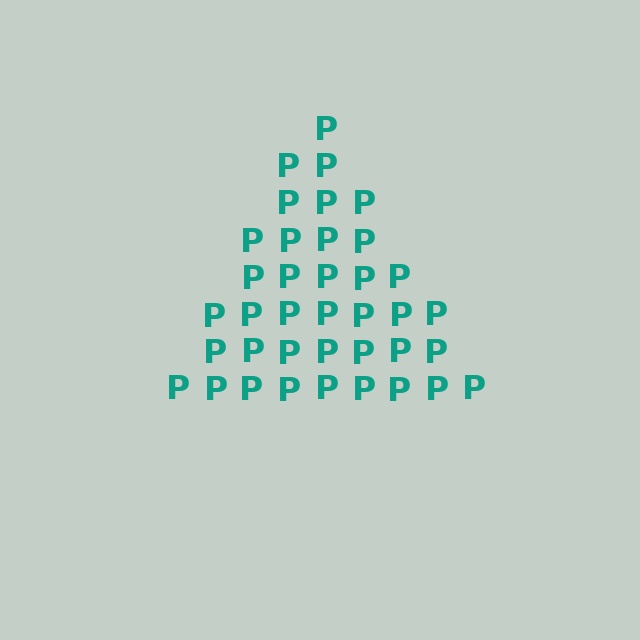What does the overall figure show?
The overall figure shows a triangle.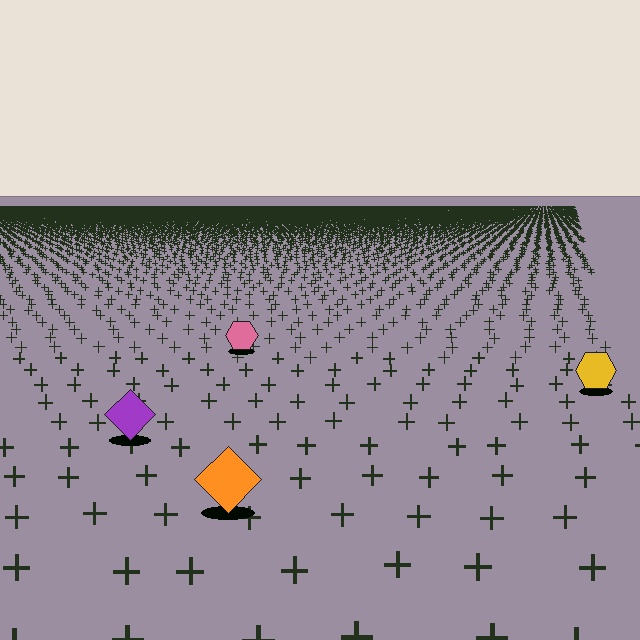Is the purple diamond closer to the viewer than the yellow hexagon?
Yes. The purple diamond is closer — you can tell from the texture gradient: the ground texture is coarser near it.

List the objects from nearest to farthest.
From nearest to farthest: the orange diamond, the purple diamond, the yellow hexagon, the pink hexagon.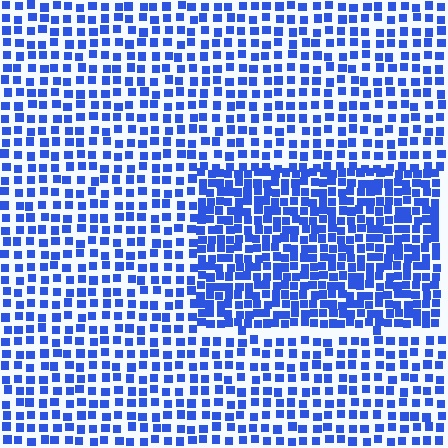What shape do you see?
I see a rectangle.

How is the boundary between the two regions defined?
The boundary is defined by a change in element density (approximately 1.8x ratio). All elements are the same color, size, and shape.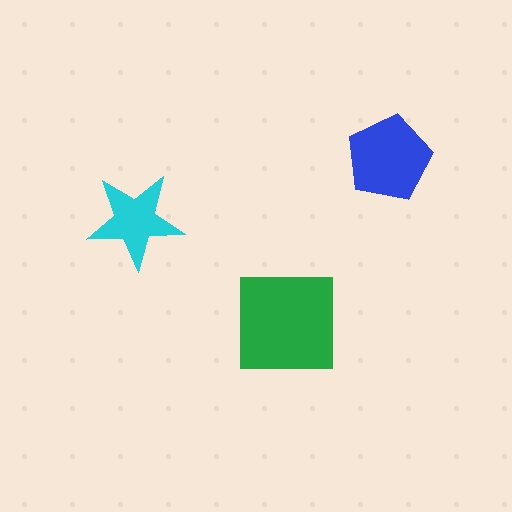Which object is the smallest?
The cyan star.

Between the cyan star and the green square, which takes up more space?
The green square.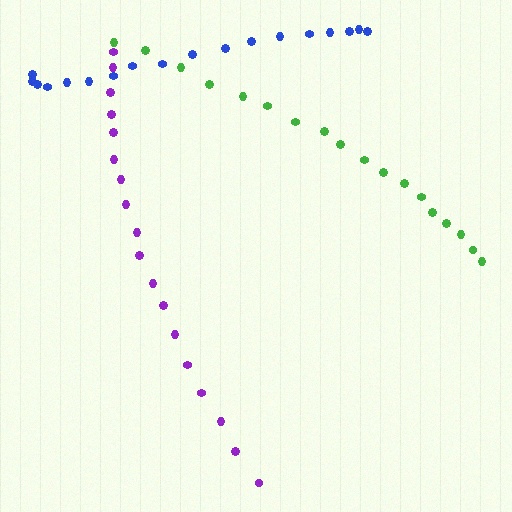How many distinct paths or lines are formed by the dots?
There are 3 distinct paths.